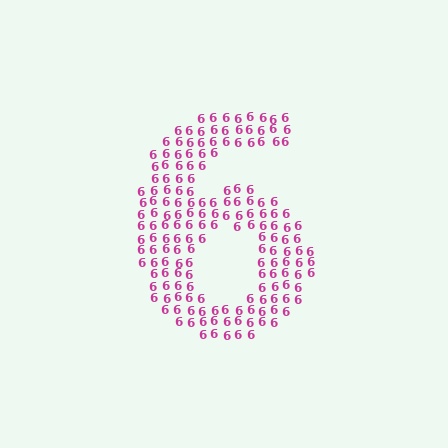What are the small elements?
The small elements are digit 6's.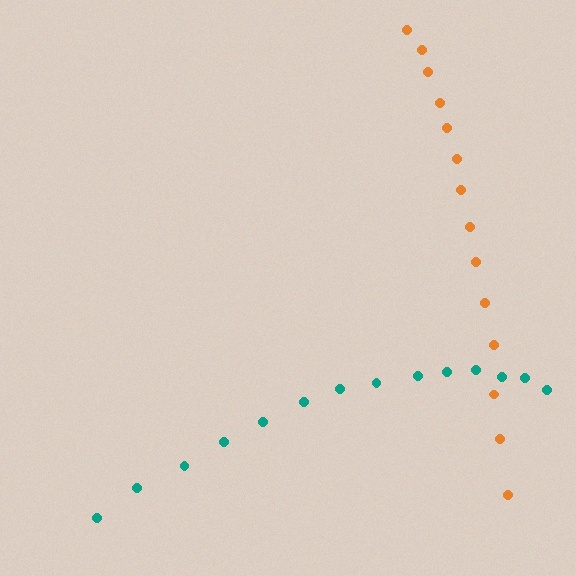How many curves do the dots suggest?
There are 2 distinct paths.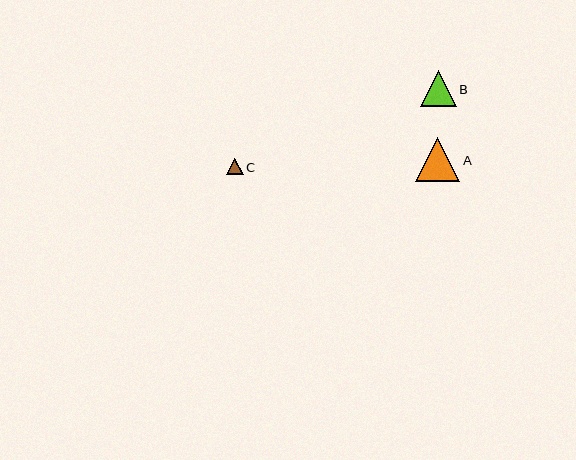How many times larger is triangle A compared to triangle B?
Triangle A is approximately 1.3 times the size of triangle B.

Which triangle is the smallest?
Triangle C is the smallest with a size of approximately 17 pixels.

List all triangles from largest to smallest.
From largest to smallest: A, B, C.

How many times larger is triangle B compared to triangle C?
Triangle B is approximately 2.1 times the size of triangle C.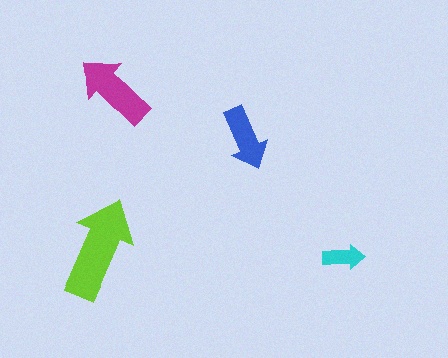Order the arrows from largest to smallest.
the lime one, the magenta one, the blue one, the cyan one.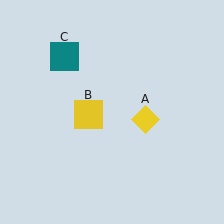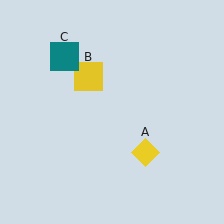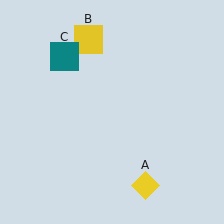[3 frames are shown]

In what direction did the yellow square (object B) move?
The yellow square (object B) moved up.